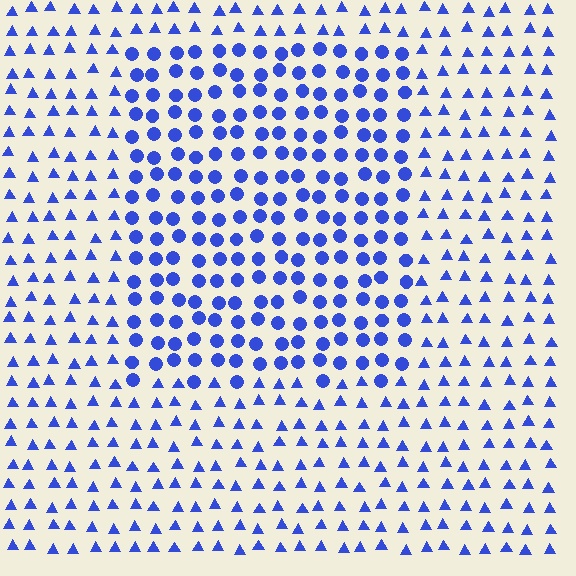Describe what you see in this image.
The image is filled with small blue elements arranged in a uniform grid. A rectangle-shaped region contains circles, while the surrounding area contains triangles. The boundary is defined purely by the change in element shape.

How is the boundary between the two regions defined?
The boundary is defined by a change in element shape: circles inside vs. triangles outside. All elements share the same color and spacing.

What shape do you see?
I see a rectangle.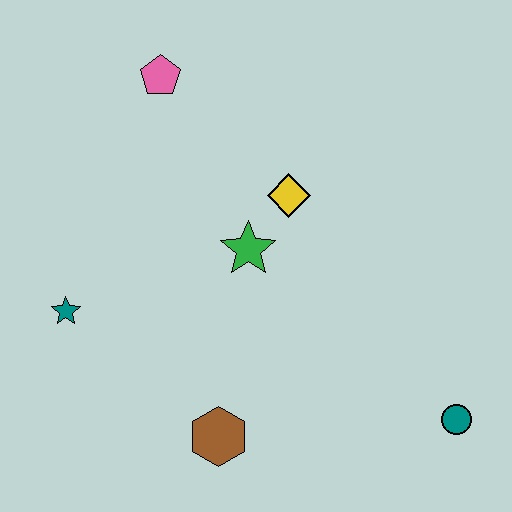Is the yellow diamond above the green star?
Yes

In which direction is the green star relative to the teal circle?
The green star is to the left of the teal circle.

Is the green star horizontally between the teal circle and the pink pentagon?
Yes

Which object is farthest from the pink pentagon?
The teal circle is farthest from the pink pentagon.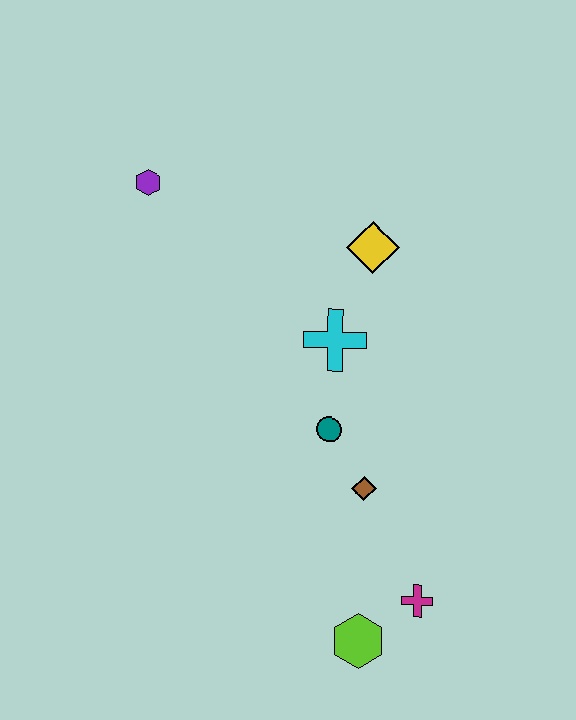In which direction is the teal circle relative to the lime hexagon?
The teal circle is above the lime hexagon.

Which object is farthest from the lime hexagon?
The purple hexagon is farthest from the lime hexagon.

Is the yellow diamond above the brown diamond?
Yes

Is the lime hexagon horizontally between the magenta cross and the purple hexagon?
Yes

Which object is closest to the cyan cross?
The teal circle is closest to the cyan cross.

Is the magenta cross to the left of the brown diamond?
No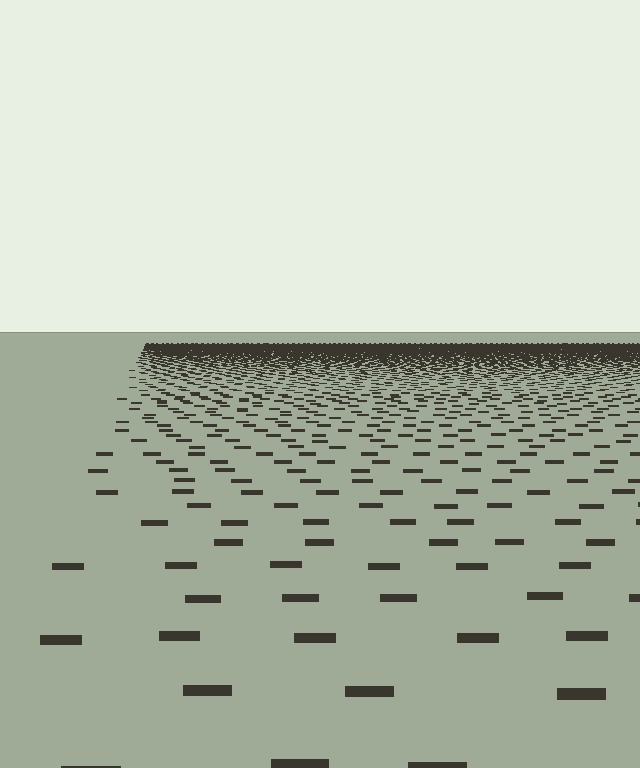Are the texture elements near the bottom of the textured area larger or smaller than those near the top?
Larger. Near the bottom, elements are closer to the viewer and appear at a bigger on-screen size.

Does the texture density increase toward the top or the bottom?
Density increases toward the top.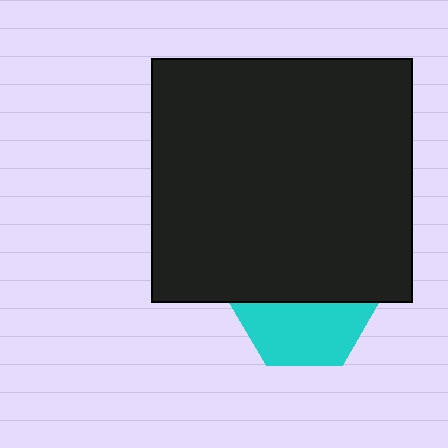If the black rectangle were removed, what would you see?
You would see the complete cyan hexagon.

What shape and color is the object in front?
The object in front is a black rectangle.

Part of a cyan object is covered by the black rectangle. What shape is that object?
It is a hexagon.